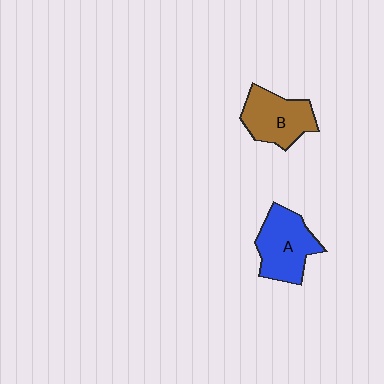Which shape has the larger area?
Shape A (blue).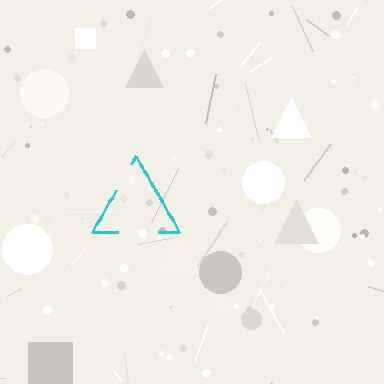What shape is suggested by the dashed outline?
The dashed outline suggests a triangle.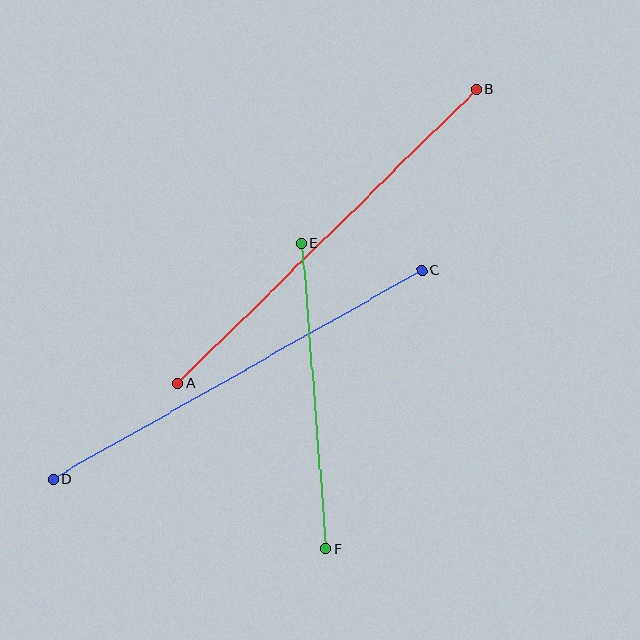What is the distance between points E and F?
The distance is approximately 306 pixels.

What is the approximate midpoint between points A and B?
The midpoint is at approximately (327, 237) pixels.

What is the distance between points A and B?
The distance is approximately 419 pixels.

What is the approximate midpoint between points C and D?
The midpoint is at approximately (237, 375) pixels.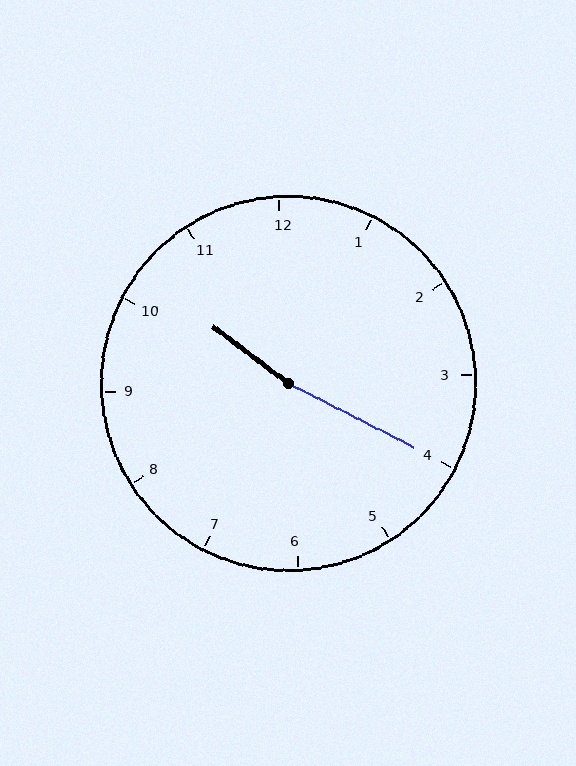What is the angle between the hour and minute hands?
Approximately 170 degrees.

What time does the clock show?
10:20.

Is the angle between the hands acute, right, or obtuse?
It is obtuse.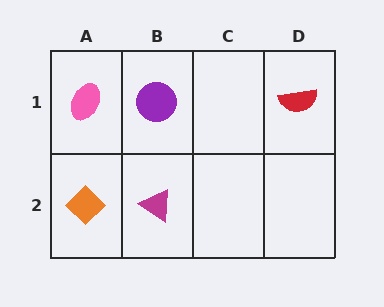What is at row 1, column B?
A purple circle.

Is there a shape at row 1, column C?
No, that cell is empty.